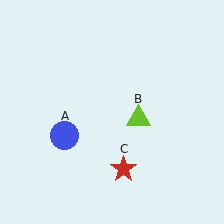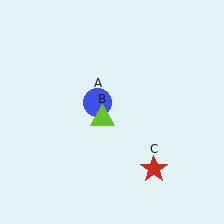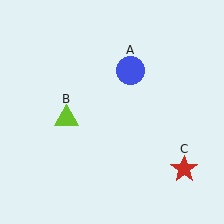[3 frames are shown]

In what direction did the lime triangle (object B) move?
The lime triangle (object B) moved left.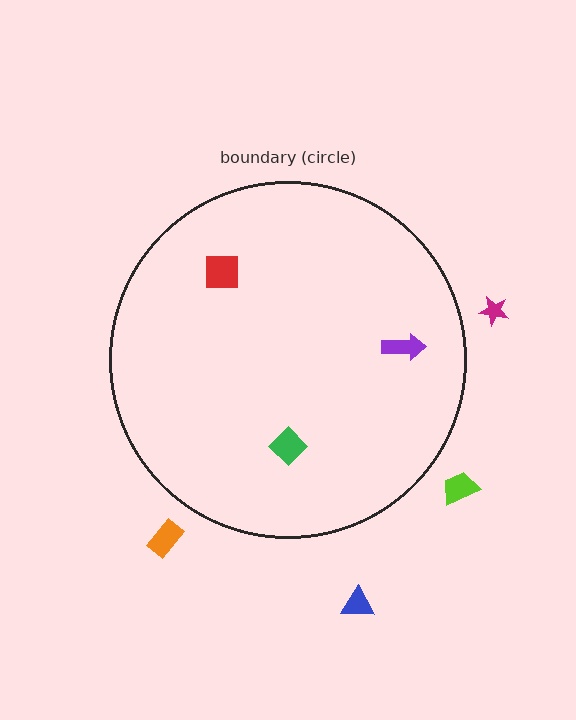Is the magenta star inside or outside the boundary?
Outside.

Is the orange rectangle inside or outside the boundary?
Outside.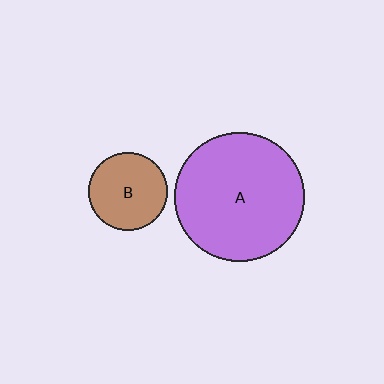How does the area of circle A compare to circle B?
Approximately 2.8 times.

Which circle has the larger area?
Circle A (purple).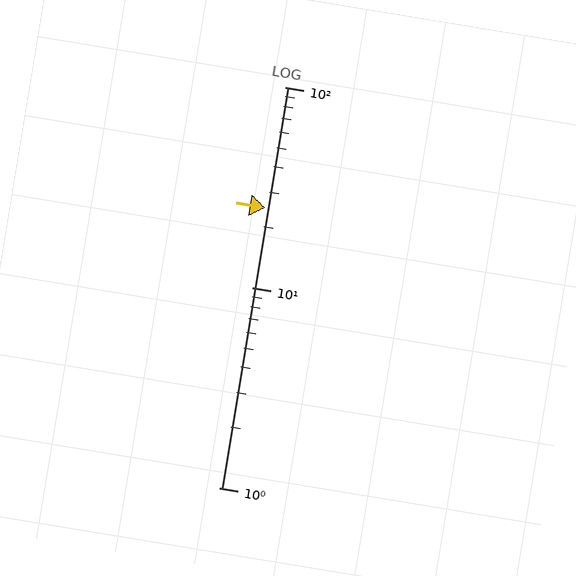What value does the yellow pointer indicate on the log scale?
The pointer indicates approximately 25.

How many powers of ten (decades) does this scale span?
The scale spans 2 decades, from 1 to 100.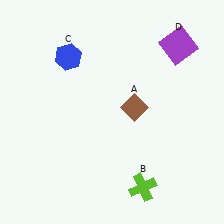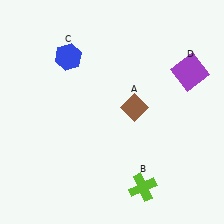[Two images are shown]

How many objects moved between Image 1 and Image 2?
1 object moved between the two images.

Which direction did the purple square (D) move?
The purple square (D) moved down.